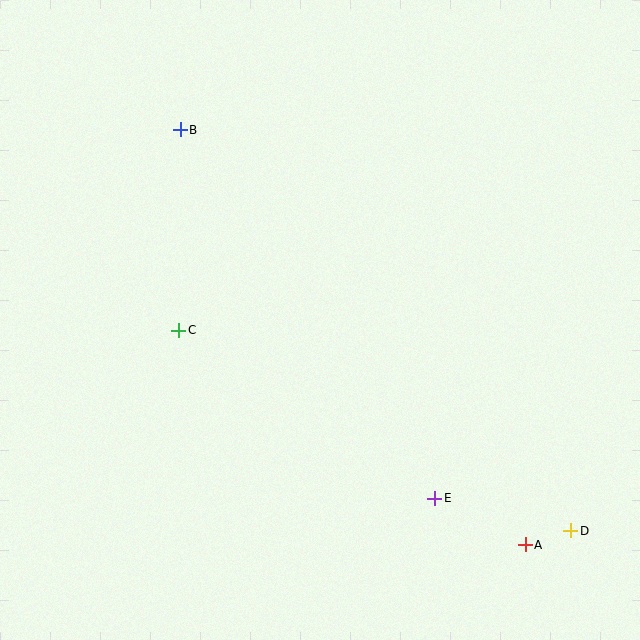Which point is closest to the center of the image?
Point C at (179, 330) is closest to the center.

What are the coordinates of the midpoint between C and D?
The midpoint between C and D is at (375, 431).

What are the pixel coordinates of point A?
Point A is at (525, 545).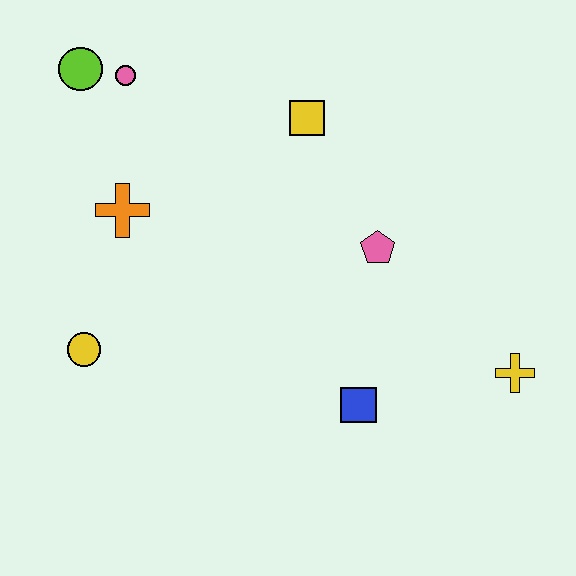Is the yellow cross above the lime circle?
No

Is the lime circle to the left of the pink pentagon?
Yes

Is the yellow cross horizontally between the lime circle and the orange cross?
No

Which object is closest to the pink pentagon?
The yellow square is closest to the pink pentagon.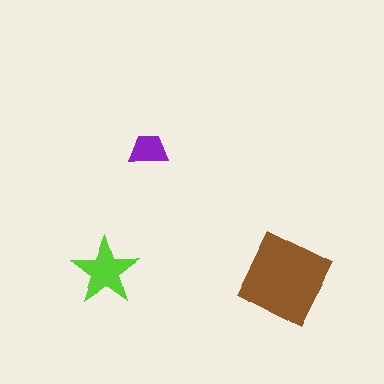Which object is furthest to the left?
The lime star is leftmost.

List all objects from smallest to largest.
The purple trapezoid, the lime star, the brown square.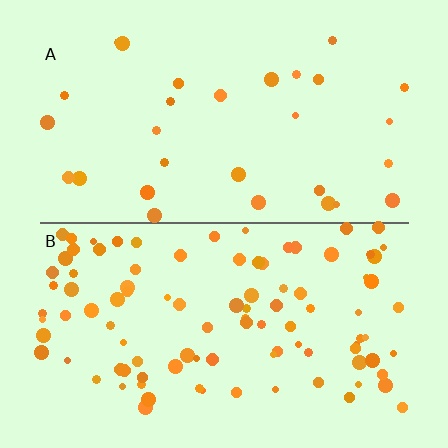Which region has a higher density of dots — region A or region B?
B (the bottom).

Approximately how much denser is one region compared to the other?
Approximately 3.4× — region B over region A.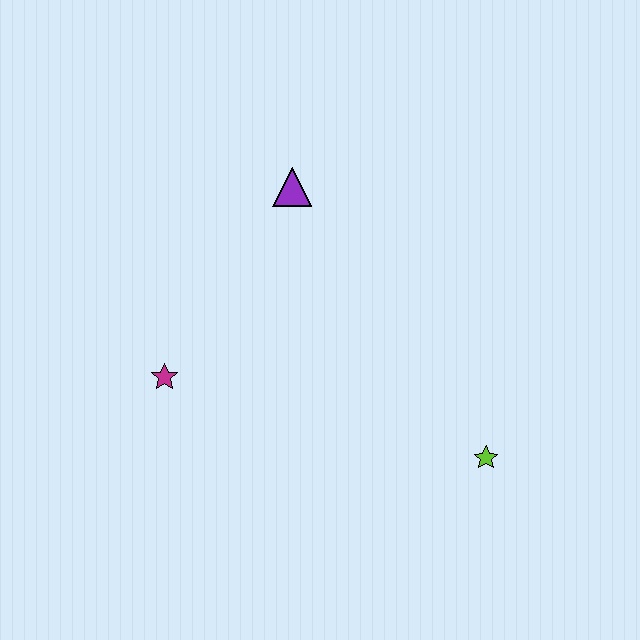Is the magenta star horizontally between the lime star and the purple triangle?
No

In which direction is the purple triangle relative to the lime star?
The purple triangle is above the lime star.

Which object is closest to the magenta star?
The purple triangle is closest to the magenta star.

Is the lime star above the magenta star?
No